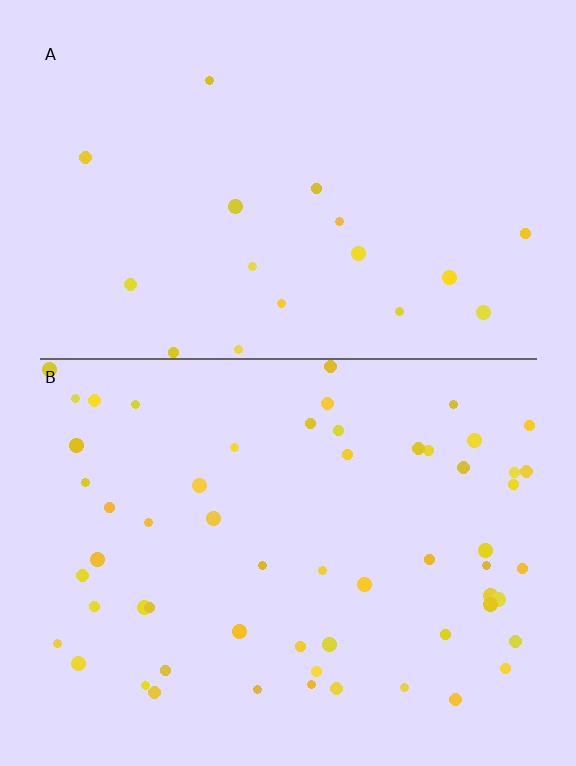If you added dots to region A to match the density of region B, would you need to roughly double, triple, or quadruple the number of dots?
Approximately triple.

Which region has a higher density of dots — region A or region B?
B (the bottom).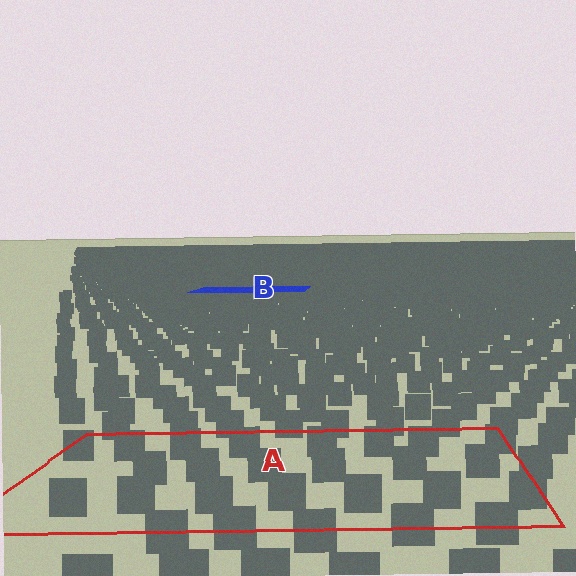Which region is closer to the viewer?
Region A is closer. The texture elements there are larger and more spread out.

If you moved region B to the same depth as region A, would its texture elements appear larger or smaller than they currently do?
They would appear larger. At a closer depth, the same texture elements are projected at a bigger on-screen size.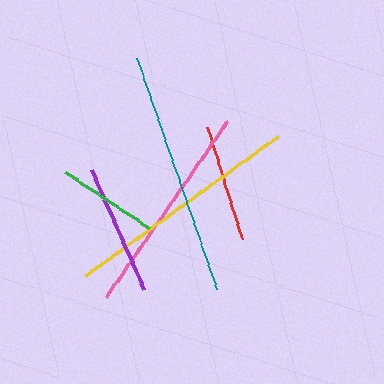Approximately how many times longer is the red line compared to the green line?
The red line is approximately 1.2 times the length of the green line.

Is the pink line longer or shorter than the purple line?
The pink line is longer than the purple line.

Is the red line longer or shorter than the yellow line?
The yellow line is longer than the red line.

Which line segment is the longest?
The teal line is the longest at approximately 244 pixels.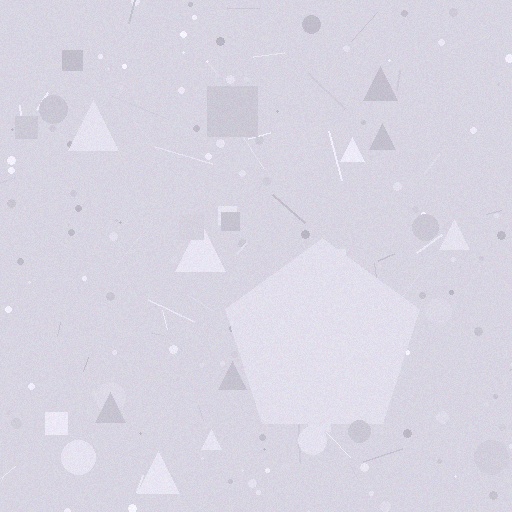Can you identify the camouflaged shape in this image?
The camouflaged shape is a pentagon.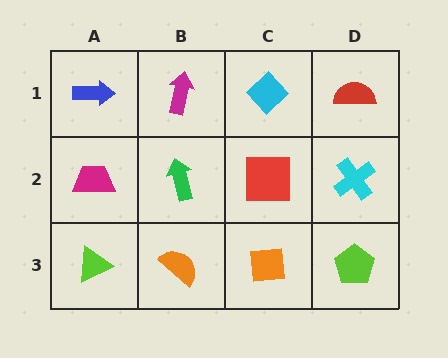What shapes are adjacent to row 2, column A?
A blue arrow (row 1, column A), a lime triangle (row 3, column A), a green arrow (row 2, column B).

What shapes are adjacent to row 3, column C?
A red square (row 2, column C), an orange semicircle (row 3, column B), a lime pentagon (row 3, column D).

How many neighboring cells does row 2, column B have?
4.